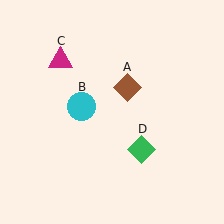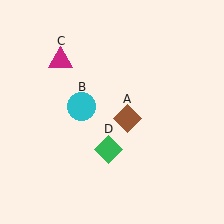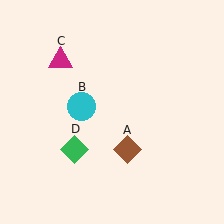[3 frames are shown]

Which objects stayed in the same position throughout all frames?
Cyan circle (object B) and magenta triangle (object C) remained stationary.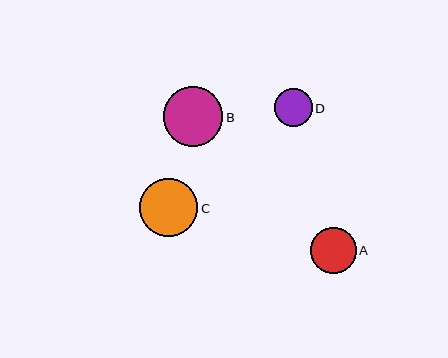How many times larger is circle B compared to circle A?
Circle B is approximately 1.3 times the size of circle A.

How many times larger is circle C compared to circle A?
Circle C is approximately 1.3 times the size of circle A.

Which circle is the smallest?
Circle D is the smallest with a size of approximately 38 pixels.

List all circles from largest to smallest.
From largest to smallest: B, C, A, D.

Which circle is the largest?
Circle B is the largest with a size of approximately 60 pixels.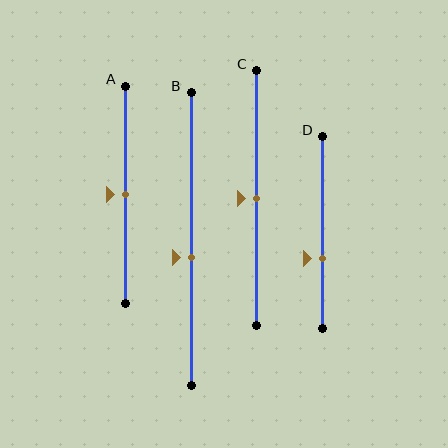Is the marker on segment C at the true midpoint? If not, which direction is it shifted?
Yes, the marker on segment C is at the true midpoint.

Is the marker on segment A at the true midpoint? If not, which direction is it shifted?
Yes, the marker on segment A is at the true midpoint.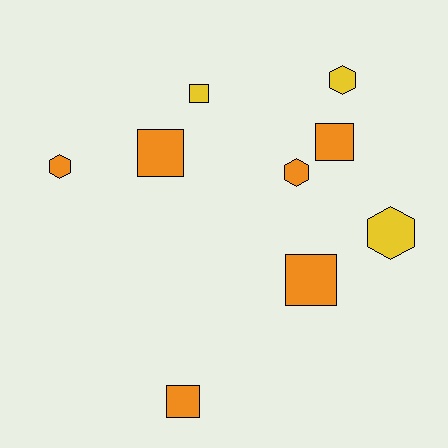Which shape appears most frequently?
Square, with 5 objects.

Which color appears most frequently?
Orange, with 6 objects.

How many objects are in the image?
There are 9 objects.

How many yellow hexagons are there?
There are 2 yellow hexagons.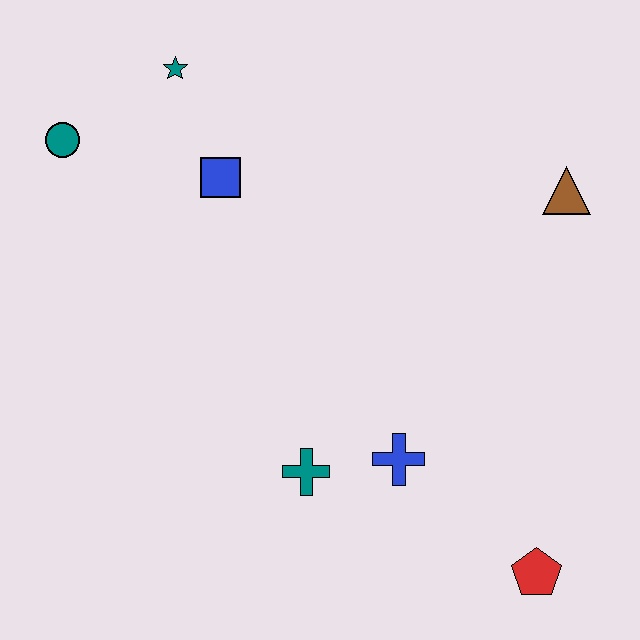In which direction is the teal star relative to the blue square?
The teal star is above the blue square.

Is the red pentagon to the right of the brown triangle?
No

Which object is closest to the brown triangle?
The blue cross is closest to the brown triangle.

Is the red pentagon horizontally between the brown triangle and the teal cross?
Yes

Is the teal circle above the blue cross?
Yes